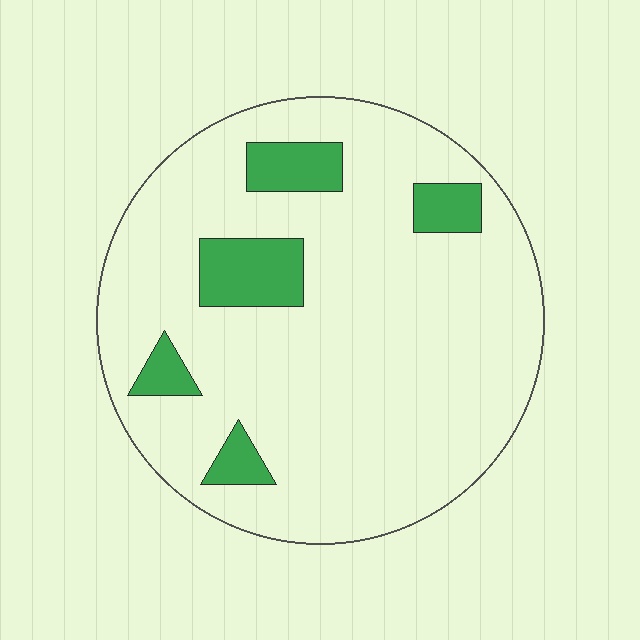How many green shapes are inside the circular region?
5.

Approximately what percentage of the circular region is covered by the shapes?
Approximately 15%.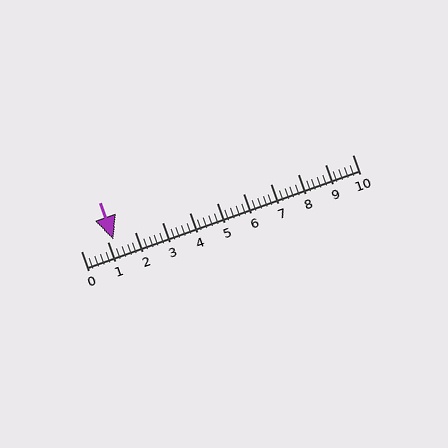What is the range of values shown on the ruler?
The ruler shows values from 0 to 10.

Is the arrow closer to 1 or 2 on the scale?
The arrow is closer to 1.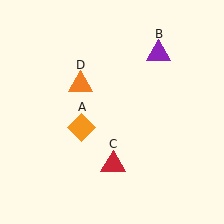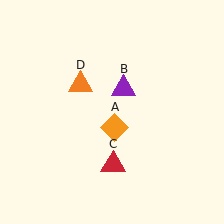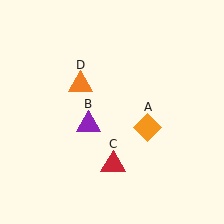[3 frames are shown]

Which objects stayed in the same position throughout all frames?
Red triangle (object C) and orange triangle (object D) remained stationary.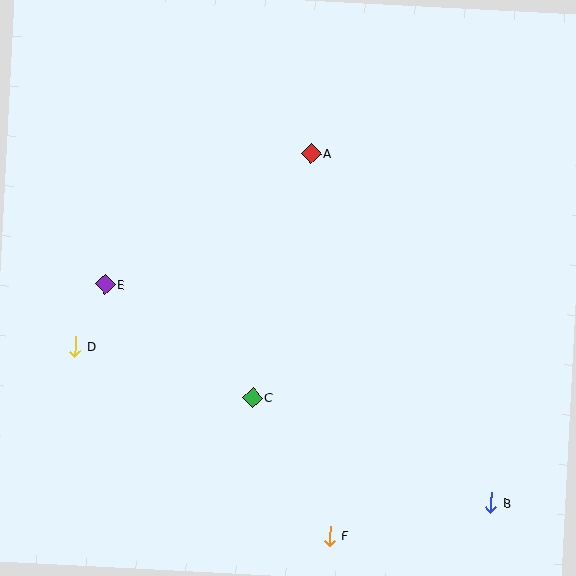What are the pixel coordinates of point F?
Point F is at (330, 536).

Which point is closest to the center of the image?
Point C at (252, 398) is closest to the center.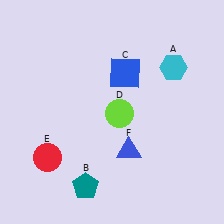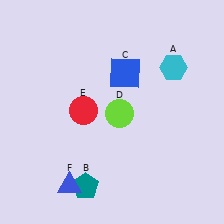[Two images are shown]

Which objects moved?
The objects that moved are: the red circle (E), the blue triangle (F).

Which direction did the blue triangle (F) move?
The blue triangle (F) moved left.